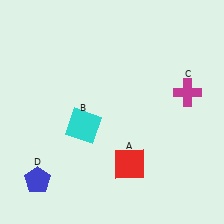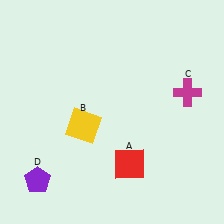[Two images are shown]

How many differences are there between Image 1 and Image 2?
There are 2 differences between the two images.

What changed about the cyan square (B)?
In Image 1, B is cyan. In Image 2, it changed to yellow.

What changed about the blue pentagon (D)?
In Image 1, D is blue. In Image 2, it changed to purple.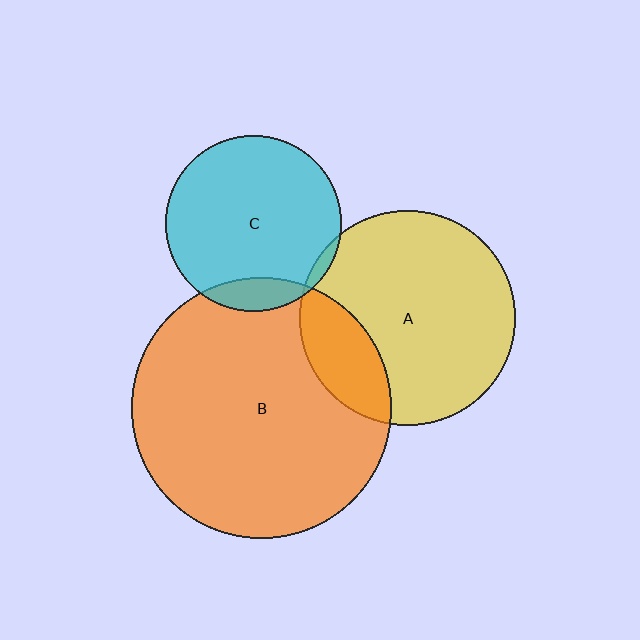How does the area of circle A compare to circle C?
Approximately 1.5 times.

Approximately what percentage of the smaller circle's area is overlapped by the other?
Approximately 10%.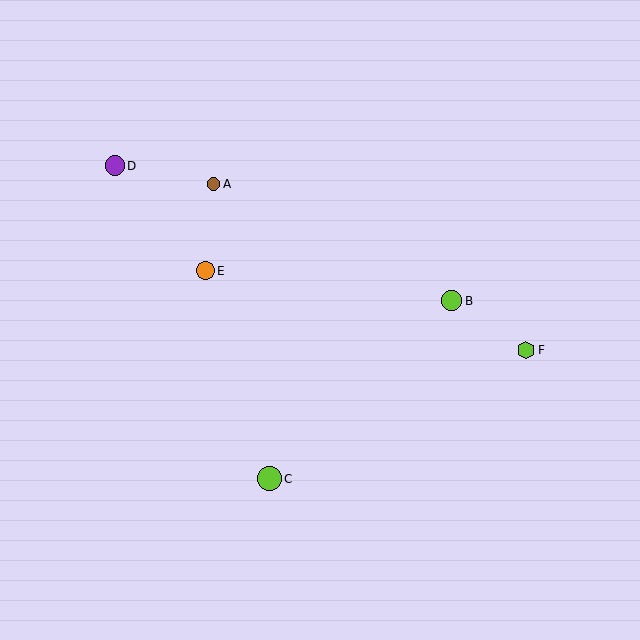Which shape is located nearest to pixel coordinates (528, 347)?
The lime hexagon (labeled F) at (526, 350) is nearest to that location.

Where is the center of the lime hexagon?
The center of the lime hexagon is at (526, 350).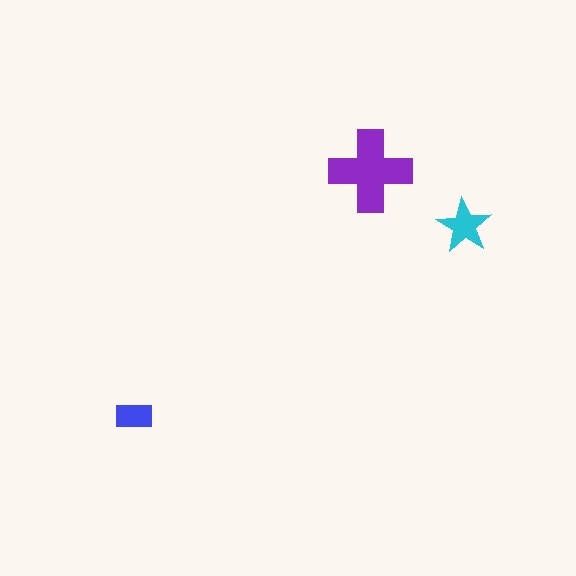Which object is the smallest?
The blue rectangle.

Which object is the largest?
The purple cross.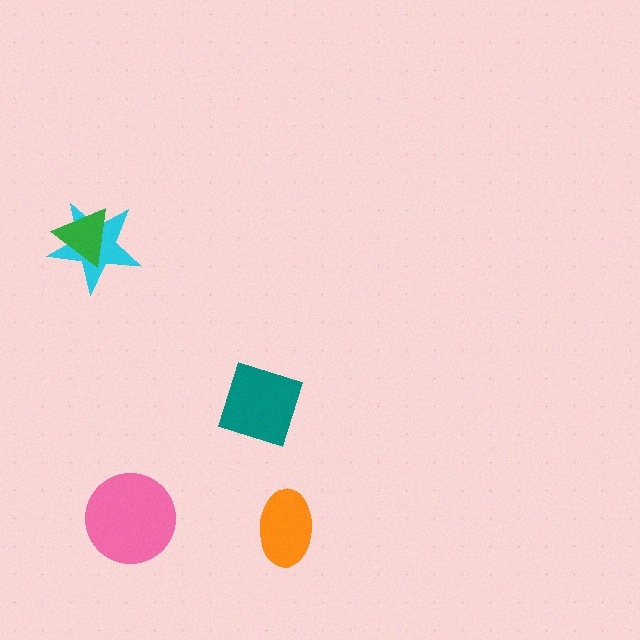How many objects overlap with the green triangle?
1 object overlaps with the green triangle.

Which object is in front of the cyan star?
The green triangle is in front of the cyan star.